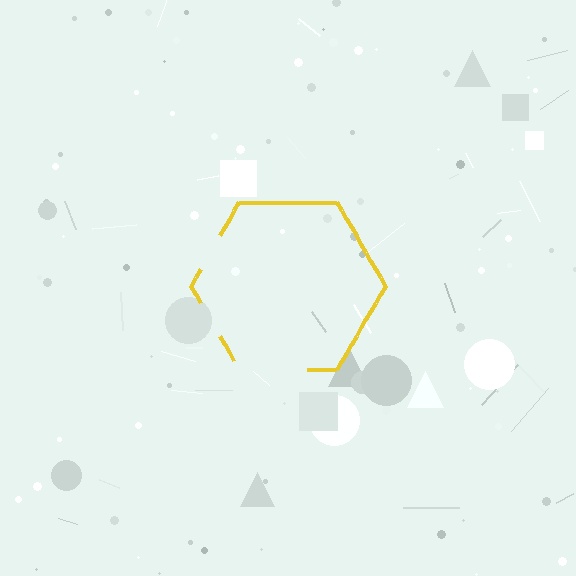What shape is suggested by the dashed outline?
The dashed outline suggests a hexagon.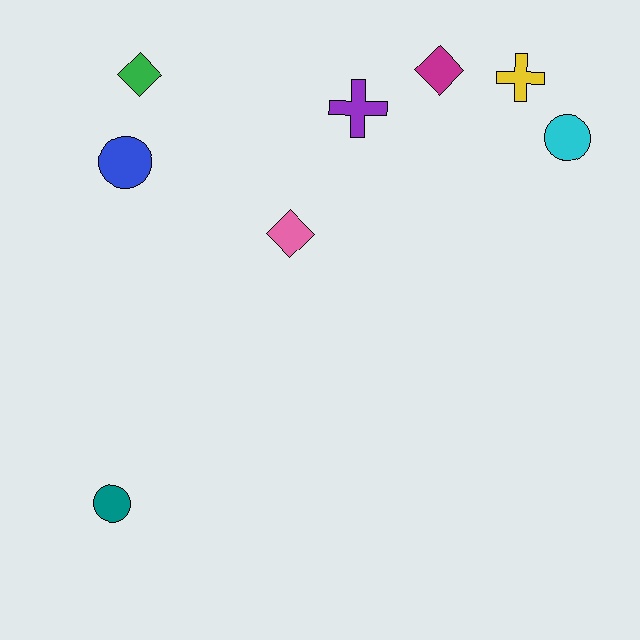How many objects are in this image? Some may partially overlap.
There are 8 objects.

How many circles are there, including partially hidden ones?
There are 3 circles.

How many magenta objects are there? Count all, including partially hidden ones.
There is 1 magenta object.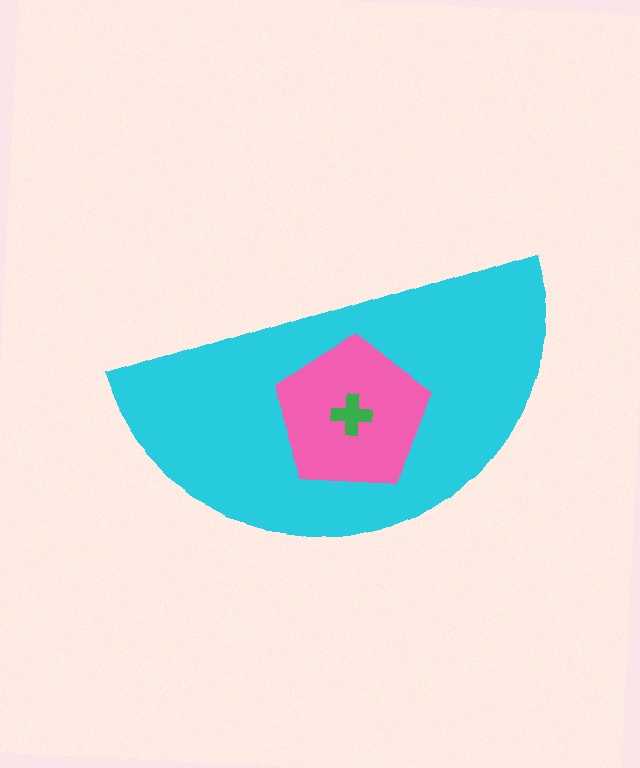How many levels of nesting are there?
3.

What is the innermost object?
The green cross.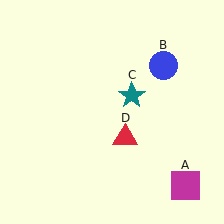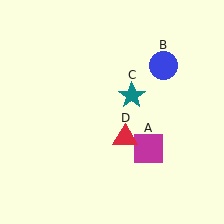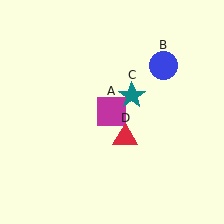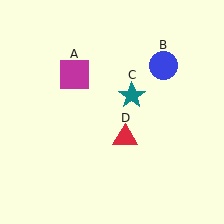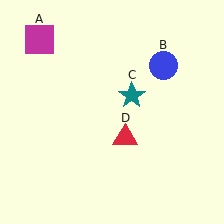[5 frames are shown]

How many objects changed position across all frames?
1 object changed position: magenta square (object A).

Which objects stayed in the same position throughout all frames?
Blue circle (object B) and teal star (object C) and red triangle (object D) remained stationary.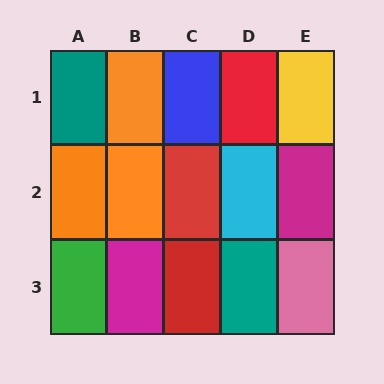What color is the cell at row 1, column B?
Orange.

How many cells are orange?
3 cells are orange.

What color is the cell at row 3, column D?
Teal.